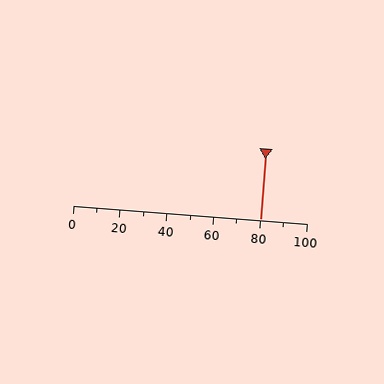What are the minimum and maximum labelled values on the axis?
The axis runs from 0 to 100.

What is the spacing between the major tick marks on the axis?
The major ticks are spaced 20 apart.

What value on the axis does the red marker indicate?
The marker indicates approximately 80.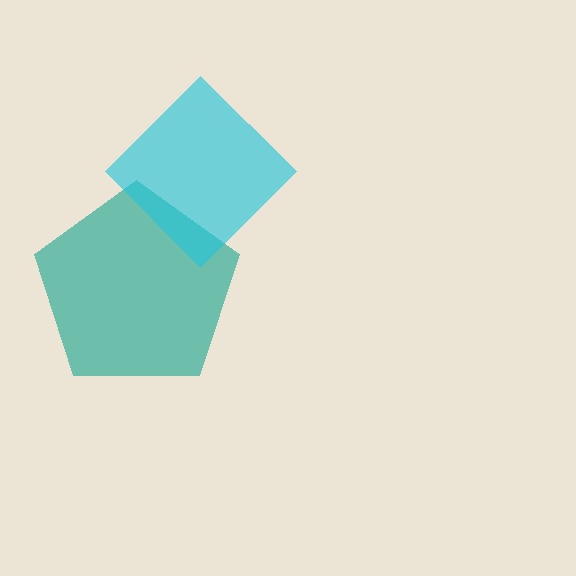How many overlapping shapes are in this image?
There are 2 overlapping shapes in the image.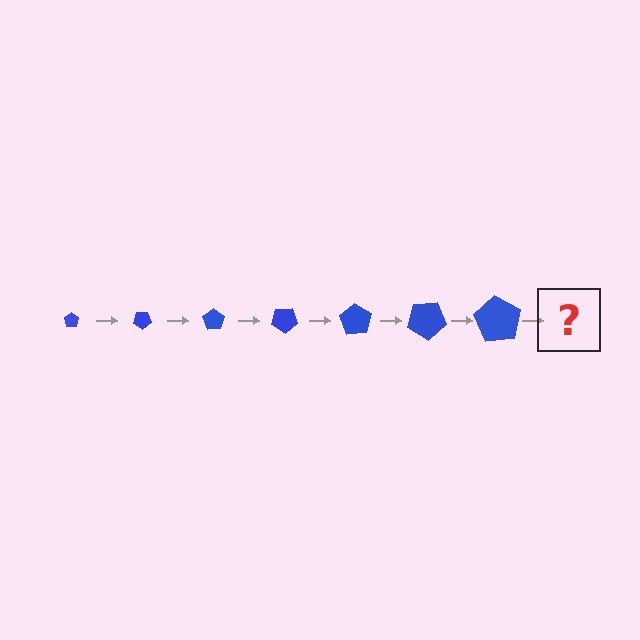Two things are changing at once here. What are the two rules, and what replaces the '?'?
The two rules are that the pentagon grows larger each step and it rotates 35 degrees each step. The '?' should be a pentagon, larger than the previous one and rotated 245 degrees from the start.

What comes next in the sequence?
The next element should be a pentagon, larger than the previous one and rotated 245 degrees from the start.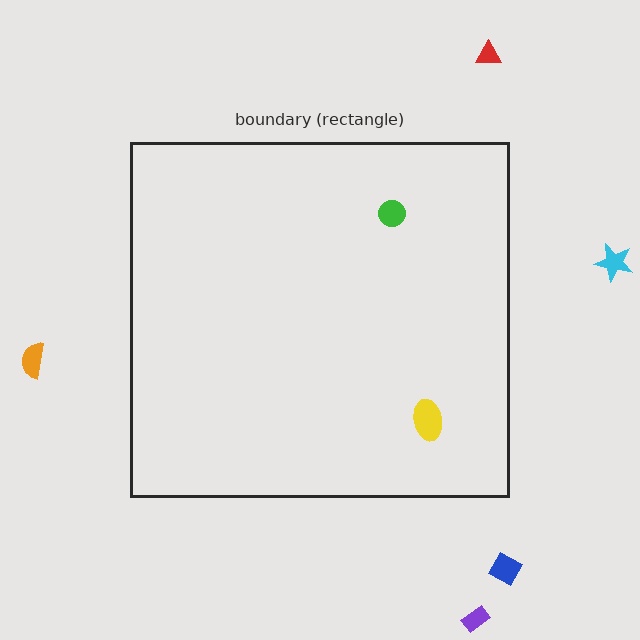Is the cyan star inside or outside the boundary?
Outside.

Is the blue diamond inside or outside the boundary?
Outside.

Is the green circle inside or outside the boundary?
Inside.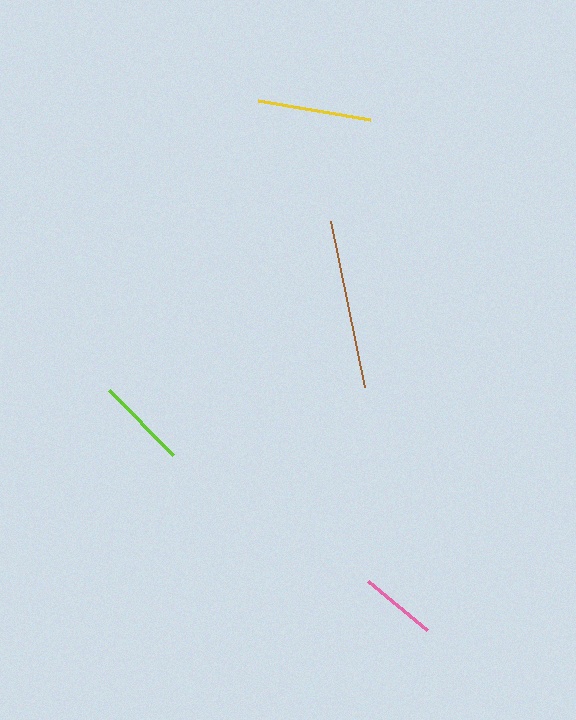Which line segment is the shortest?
The pink line is the shortest at approximately 77 pixels.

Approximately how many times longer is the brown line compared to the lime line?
The brown line is approximately 1.9 times the length of the lime line.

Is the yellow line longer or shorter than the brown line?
The brown line is longer than the yellow line.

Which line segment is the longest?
The brown line is the longest at approximately 169 pixels.